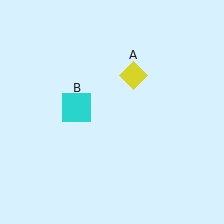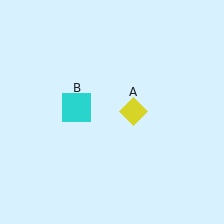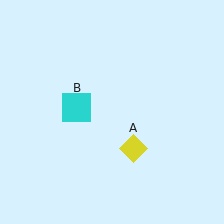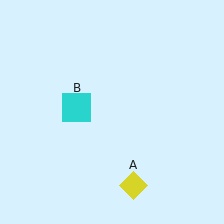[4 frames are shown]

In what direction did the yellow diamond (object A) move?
The yellow diamond (object A) moved down.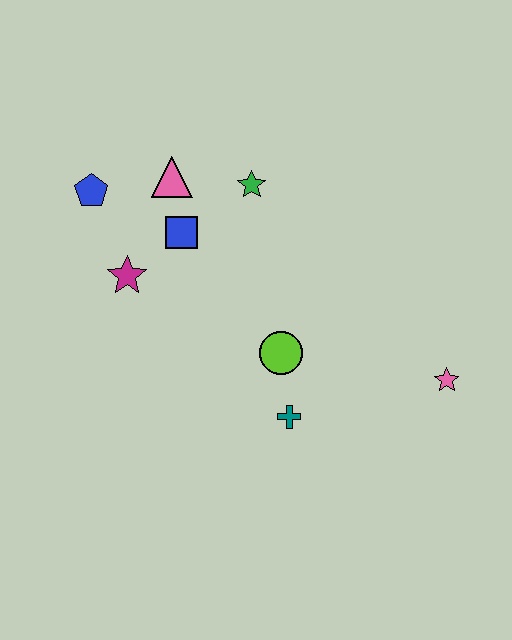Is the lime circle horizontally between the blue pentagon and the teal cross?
Yes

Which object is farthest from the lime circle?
The blue pentagon is farthest from the lime circle.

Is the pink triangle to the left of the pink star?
Yes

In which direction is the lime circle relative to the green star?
The lime circle is below the green star.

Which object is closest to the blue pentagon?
The pink triangle is closest to the blue pentagon.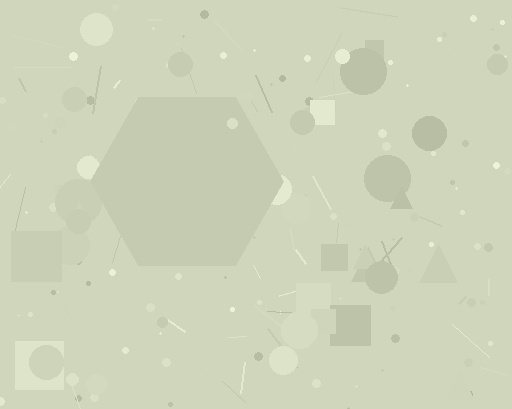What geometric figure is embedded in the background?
A hexagon is embedded in the background.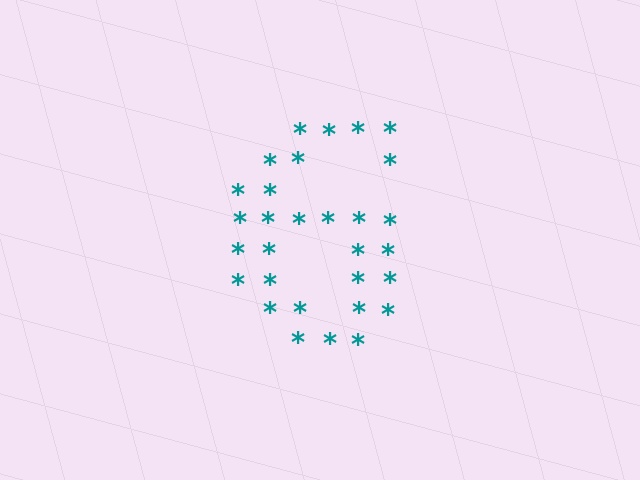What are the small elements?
The small elements are asterisks.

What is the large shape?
The large shape is the digit 6.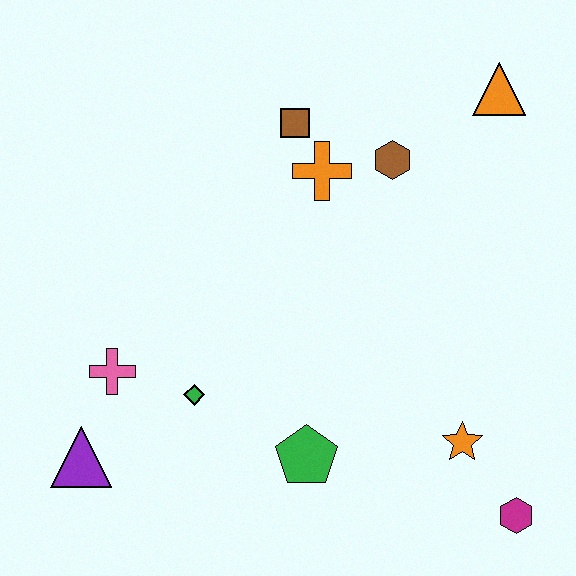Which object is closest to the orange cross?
The brown square is closest to the orange cross.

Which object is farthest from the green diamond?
The orange triangle is farthest from the green diamond.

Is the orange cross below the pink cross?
No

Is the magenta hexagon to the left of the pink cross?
No